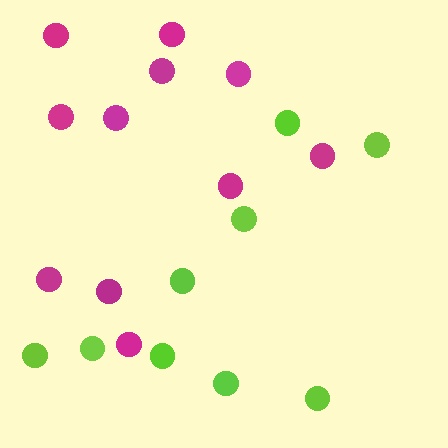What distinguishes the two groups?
There are 2 groups: one group of magenta circles (11) and one group of lime circles (9).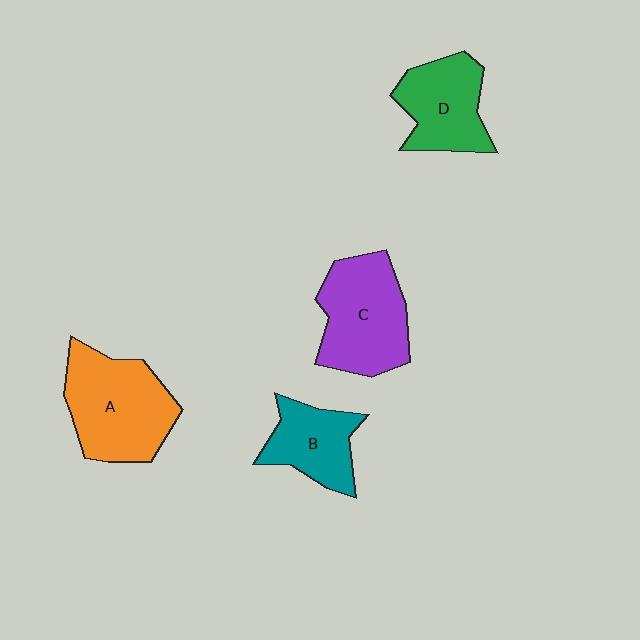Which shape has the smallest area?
Shape B (teal).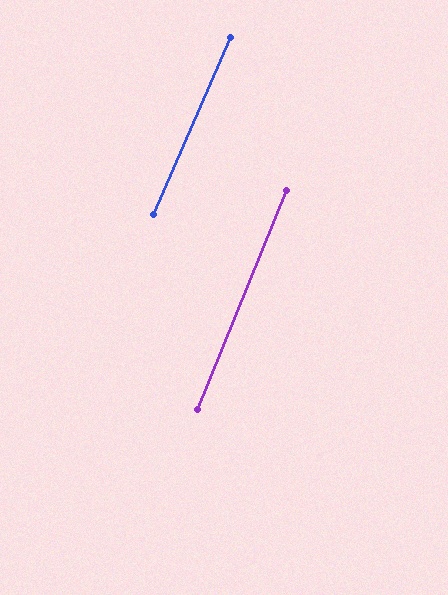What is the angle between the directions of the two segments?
Approximately 1 degree.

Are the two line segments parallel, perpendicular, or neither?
Parallel — their directions differ by only 1.5°.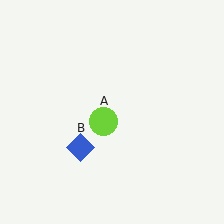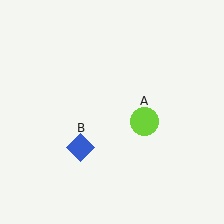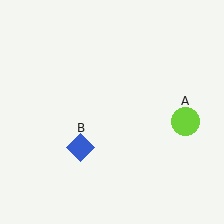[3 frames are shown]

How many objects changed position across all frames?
1 object changed position: lime circle (object A).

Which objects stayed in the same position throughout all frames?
Blue diamond (object B) remained stationary.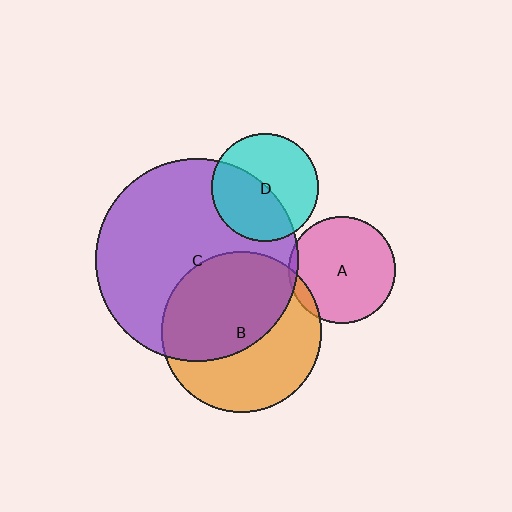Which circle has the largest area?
Circle C (purple).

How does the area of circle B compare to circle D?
Approximately 2.2 times.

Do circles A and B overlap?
Yes.